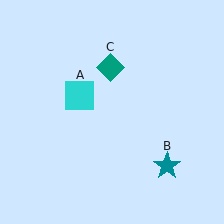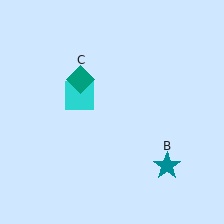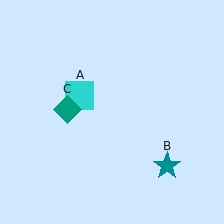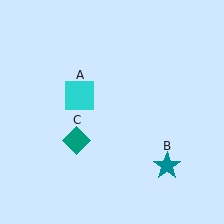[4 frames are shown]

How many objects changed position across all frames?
1 object changed position: teal diamond (object C).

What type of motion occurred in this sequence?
The teal diamond (object C) rotated counterclockwise around the center of the scene.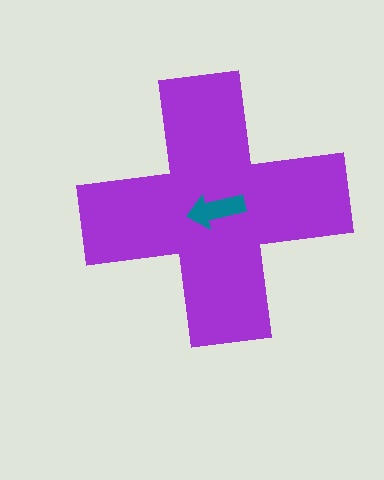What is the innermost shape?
The teal arrow.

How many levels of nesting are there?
2.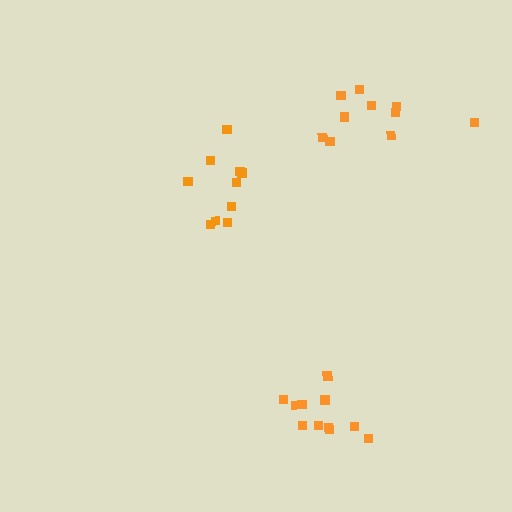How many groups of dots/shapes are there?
There are 3 groups.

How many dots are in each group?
Group 1: 10 dots, Group 2: 10 dots, Group 3: 11 dots (31 total).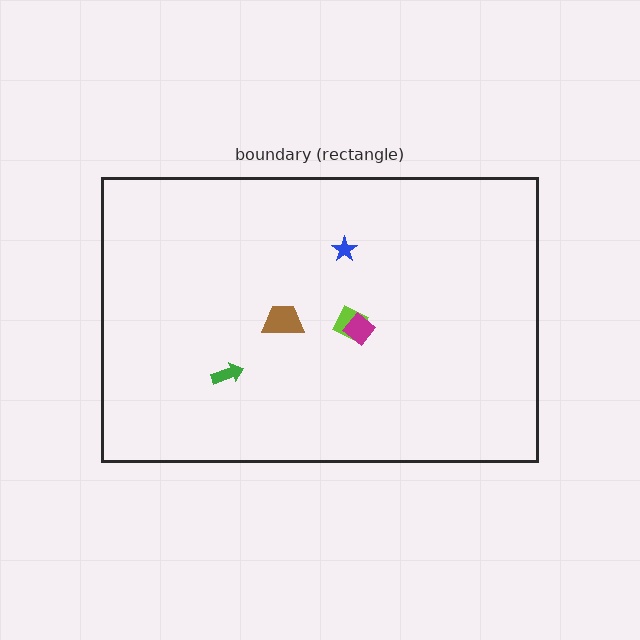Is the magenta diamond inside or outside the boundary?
Inside.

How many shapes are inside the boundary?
5 inside, 0 outside.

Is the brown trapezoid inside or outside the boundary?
Inside.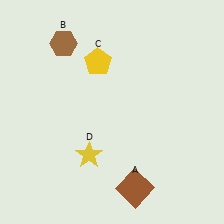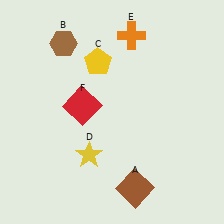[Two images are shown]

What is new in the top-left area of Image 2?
A red square (F) was added in the top-left area of Image 2.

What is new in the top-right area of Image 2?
An orange cross (E) was added in the top-right area of Image 2.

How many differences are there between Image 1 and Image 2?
There are 2 differences between the two images.